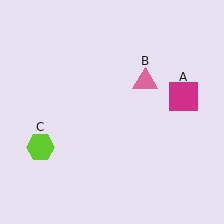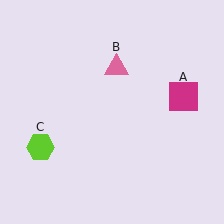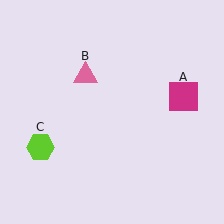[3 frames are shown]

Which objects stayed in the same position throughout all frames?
Magenta square (object A) and lime hexagon (object C) remained stationary.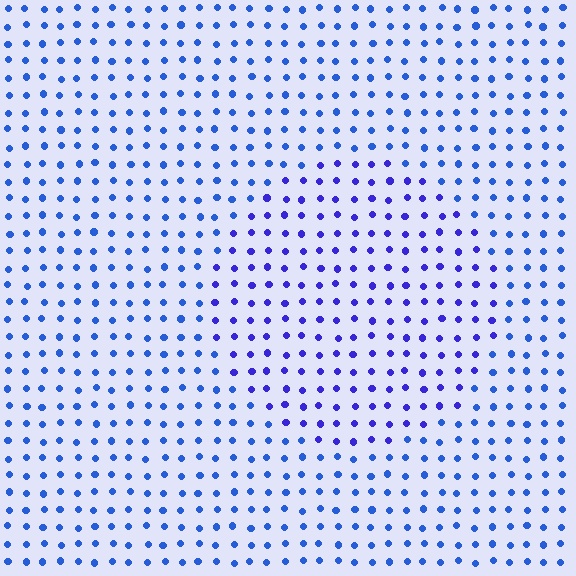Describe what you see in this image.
The image is filled with small blue elements in a uniform arrangement. A circle-shaped region is visible where the elements are tinted to a slightly different hue, forming a subtle color boundary.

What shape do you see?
I see a circle.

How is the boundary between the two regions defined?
The boundary is defined purely by a slight shift in hue (about 25 degrees). Spacing, size, and orientation are identical on both sides.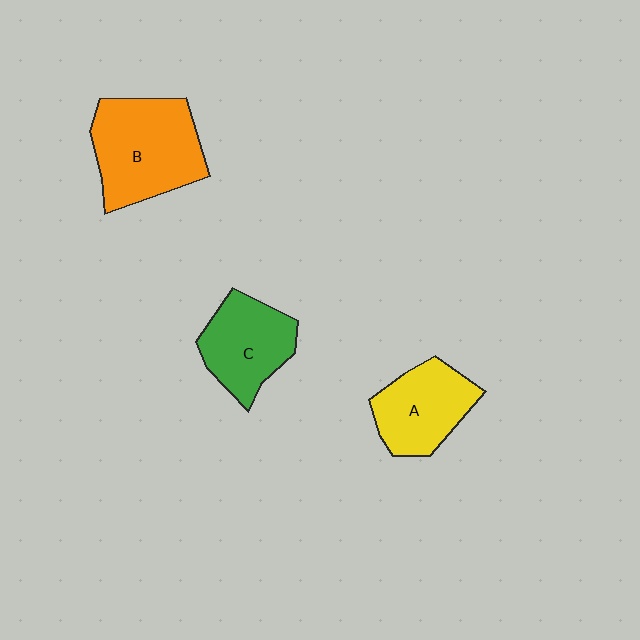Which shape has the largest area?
Shape B (orange).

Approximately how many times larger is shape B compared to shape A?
Approximately 1.4 times.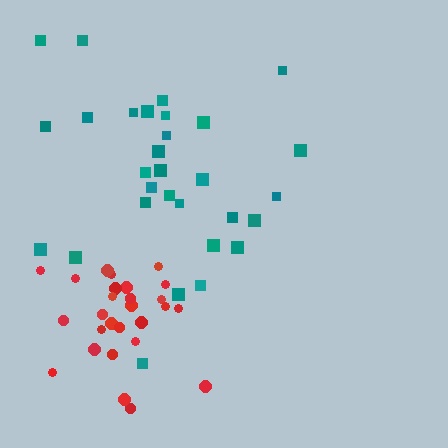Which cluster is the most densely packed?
Red.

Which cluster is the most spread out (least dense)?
Teal.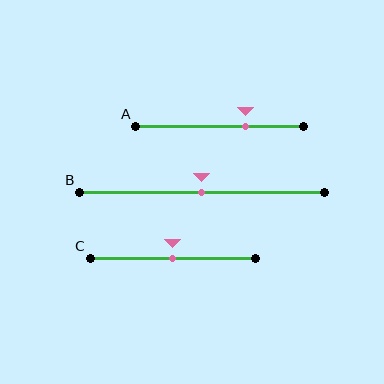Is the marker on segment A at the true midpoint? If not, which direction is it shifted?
No, the marker on segment A is shifted to the right by about 16% of the segment length.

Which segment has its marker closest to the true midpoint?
Segment B has its marker closest to the true midpoint.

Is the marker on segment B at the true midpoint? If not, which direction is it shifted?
Yes, the marker on segment B is at the true midpoint.